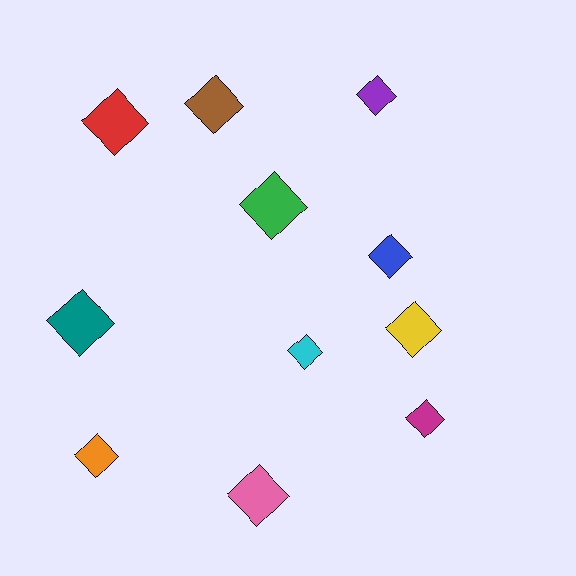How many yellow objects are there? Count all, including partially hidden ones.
There is 1 yellow object.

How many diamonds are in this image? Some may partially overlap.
There are 11 diamonds.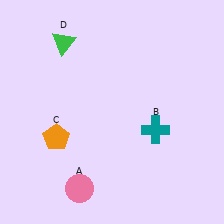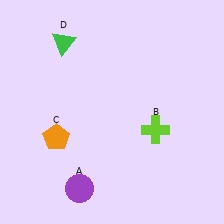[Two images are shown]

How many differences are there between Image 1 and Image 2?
There are 2 differences between the two images.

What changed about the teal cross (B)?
In Image 1, B is teal. In Image 2, it changed to lime.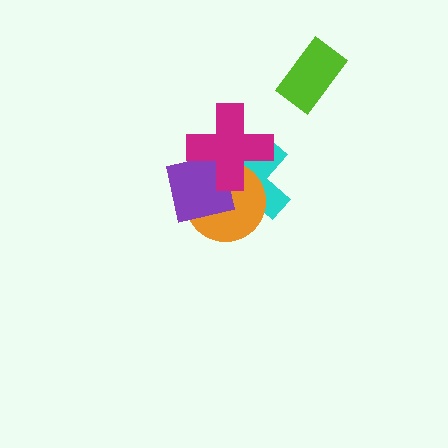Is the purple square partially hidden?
Yes, it is partially covered by another shape.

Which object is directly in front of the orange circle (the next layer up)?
The purple square is directly in front of the orange circle.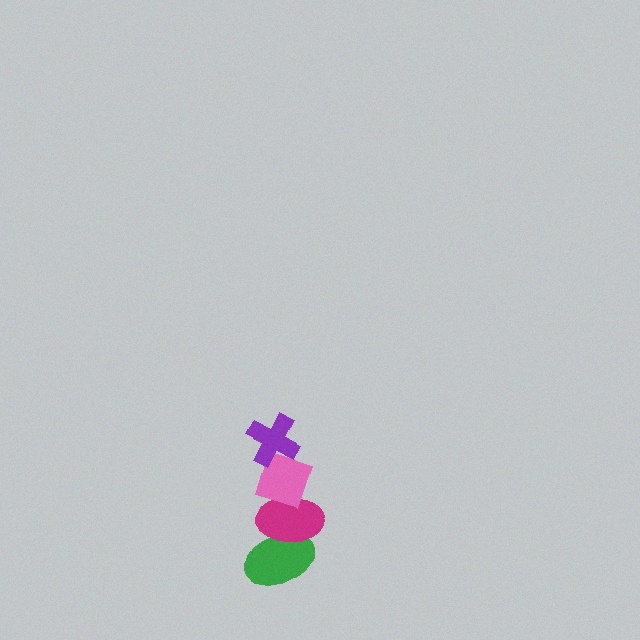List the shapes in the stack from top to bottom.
From top to bottom: the purple cross, the pink diamond, the magenta ellipse, the green ellipse.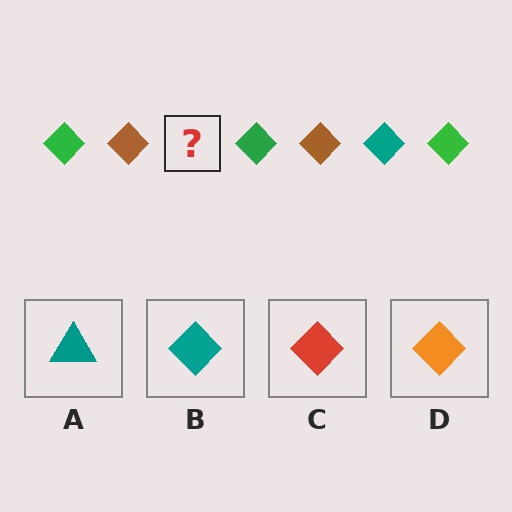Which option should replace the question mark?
Option B.